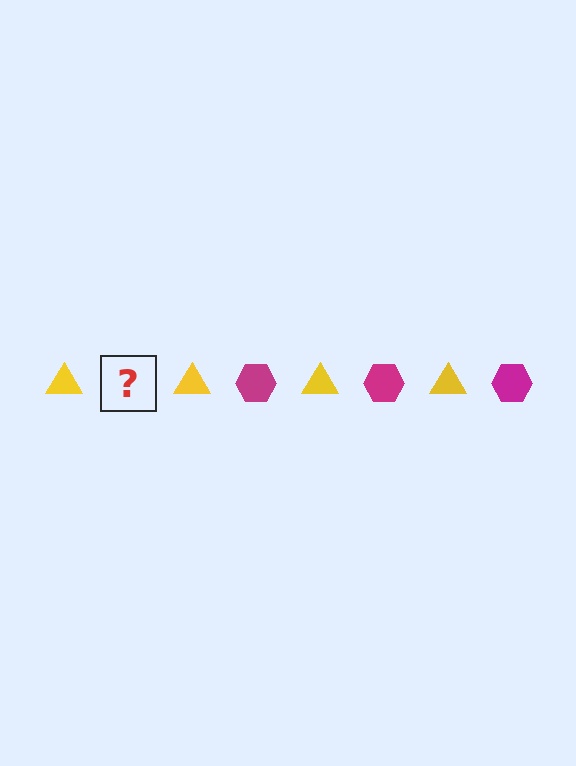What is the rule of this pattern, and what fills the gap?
The rule is that the pattern alternates between yellow triangle and magenta hexagon. The gap should be filled with a magenta hexagon.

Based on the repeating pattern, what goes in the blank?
The blank should be a magenta hexagon.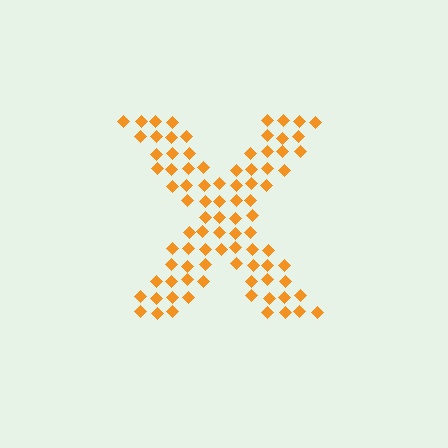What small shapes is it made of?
It is made of small diamonds.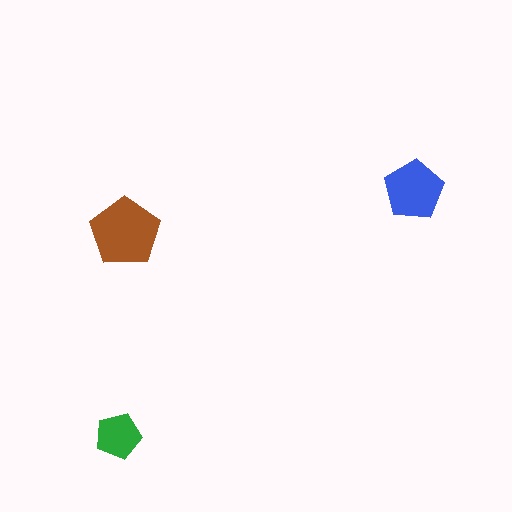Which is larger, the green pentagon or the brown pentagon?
The brown one.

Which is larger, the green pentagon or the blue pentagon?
The blue one.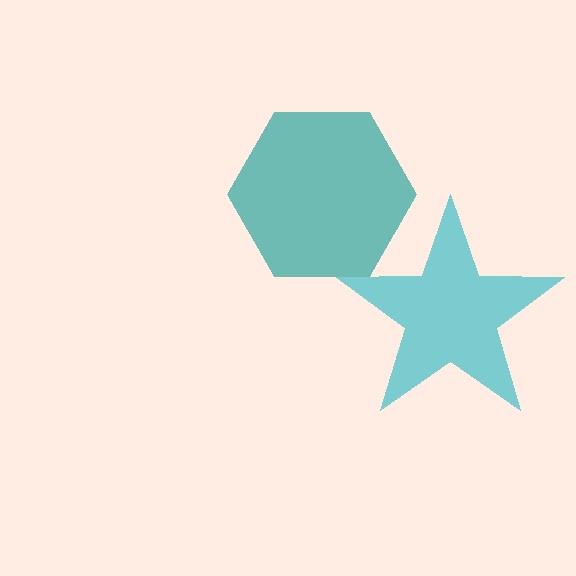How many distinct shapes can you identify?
There are 2 distinct shapes: a teal hexagon, a cyan star.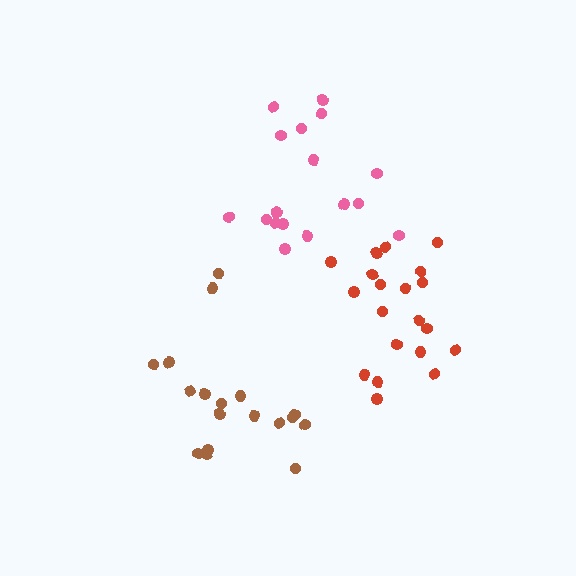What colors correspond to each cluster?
The clusters are colored: brown, red, pink.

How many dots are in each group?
Group 1: 19 dots, Group 2: 20 dots, Group 3: 17 dots (56 total).